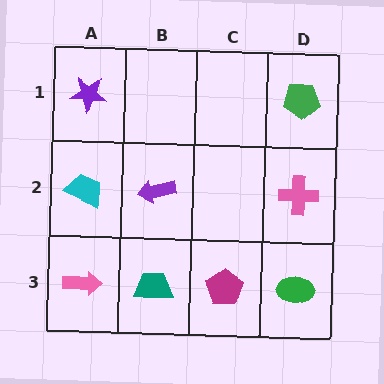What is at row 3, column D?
A green ellipse.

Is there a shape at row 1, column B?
No, that cell is empty.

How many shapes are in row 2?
3 shapes.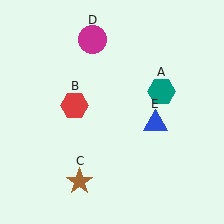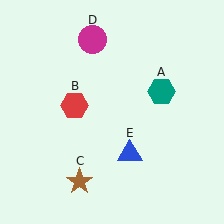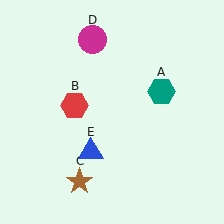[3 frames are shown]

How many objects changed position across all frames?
1 object changed position: blue triangle (object E).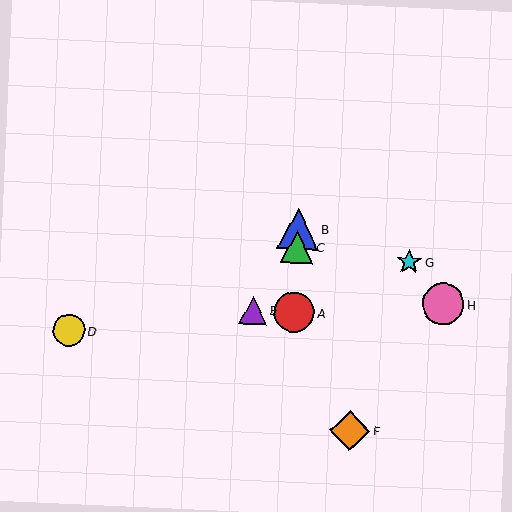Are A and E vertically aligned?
No, A is at x≈294 and E is at x≈253.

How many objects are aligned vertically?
3 objects (A, B, C) are aligned vertically.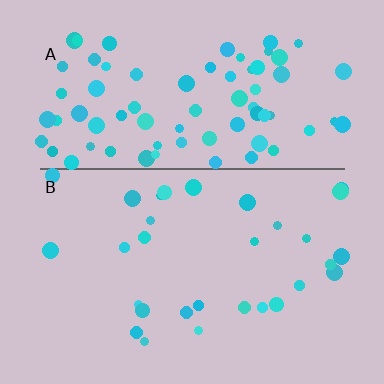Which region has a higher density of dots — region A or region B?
A (the top).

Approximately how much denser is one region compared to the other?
Approximately 2.7× — region A over region B.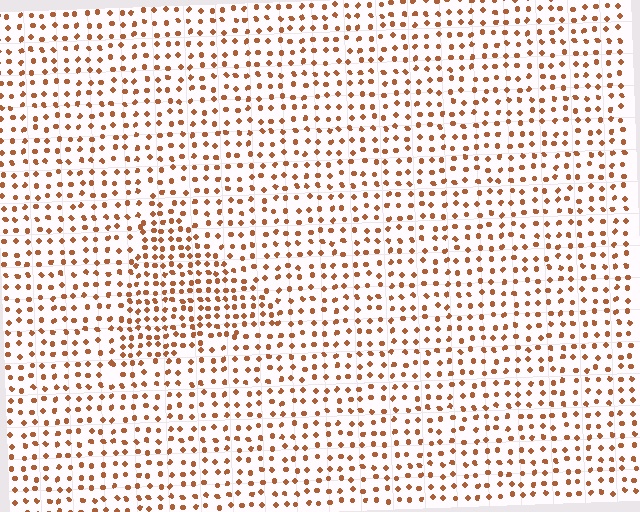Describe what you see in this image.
The image contains small brown elements arranged at two different densities. A triangle-shaped region is visible where the elements are more densely packed than the surrounding area.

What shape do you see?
I see a triangle.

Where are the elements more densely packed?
The elements are more densely packed inside the triangle boundary.